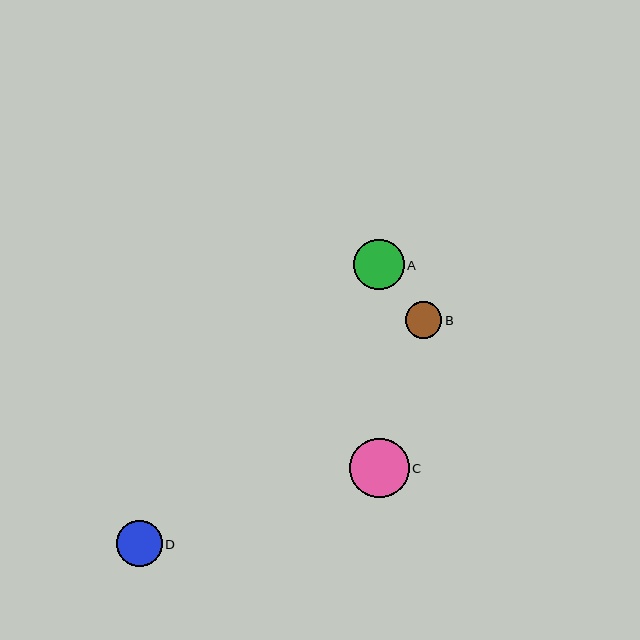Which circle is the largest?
Circle C is the largest with a size of approximately 59 pixels.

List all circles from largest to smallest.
From largest to smallest: C, A, D, B.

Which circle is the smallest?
Circle B is the smallest with a size of approximately 37 pixels.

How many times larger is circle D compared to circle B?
Circle D is approximately 1.3 times the size of circle B.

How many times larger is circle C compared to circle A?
Circle C is approximately 1.2 times the size of circle A.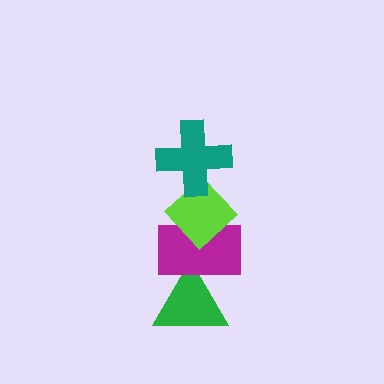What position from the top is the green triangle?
The green triangle is 4th from the top.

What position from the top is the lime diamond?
The lime diamond is 2nd from the top.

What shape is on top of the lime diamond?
The teal cross is on top of the lime diamond.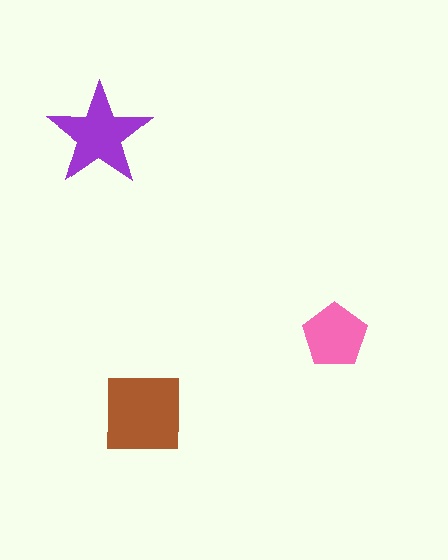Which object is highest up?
The purple star is topmost.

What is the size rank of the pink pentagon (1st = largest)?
3rd.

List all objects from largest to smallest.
The brown square, the purple star, the pink pentagon.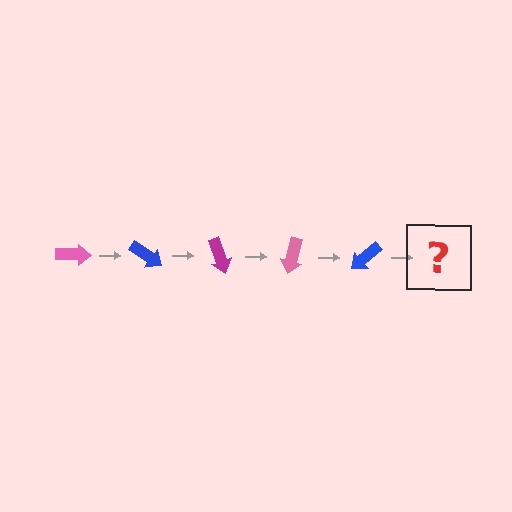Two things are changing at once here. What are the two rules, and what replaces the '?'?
The two rules are that it rotates 35 degrees each step and the color cycles through pink, blue, and magenta. The '?' should be a magenta arrow, rotated 175 degrees from the start.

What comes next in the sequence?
The next element should be a magenta arrow, rotated 175 degrees from the start.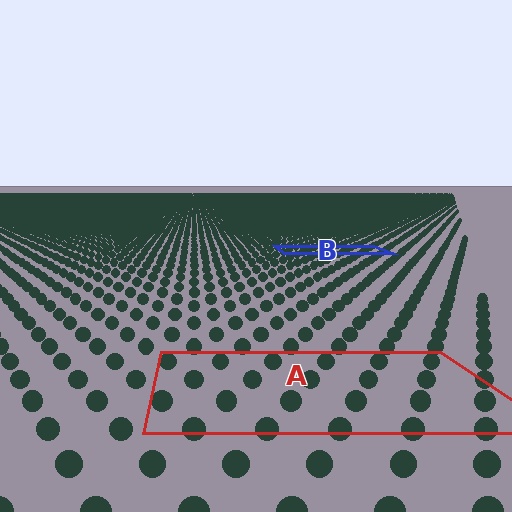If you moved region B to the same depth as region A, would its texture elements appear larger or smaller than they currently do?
They would appear larger. At a closer depth, the same texture elements are projected at a bigger on-screen size.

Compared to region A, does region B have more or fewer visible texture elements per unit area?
Region B has more texture elements per unit area — they are packed more densely because it is farther away.